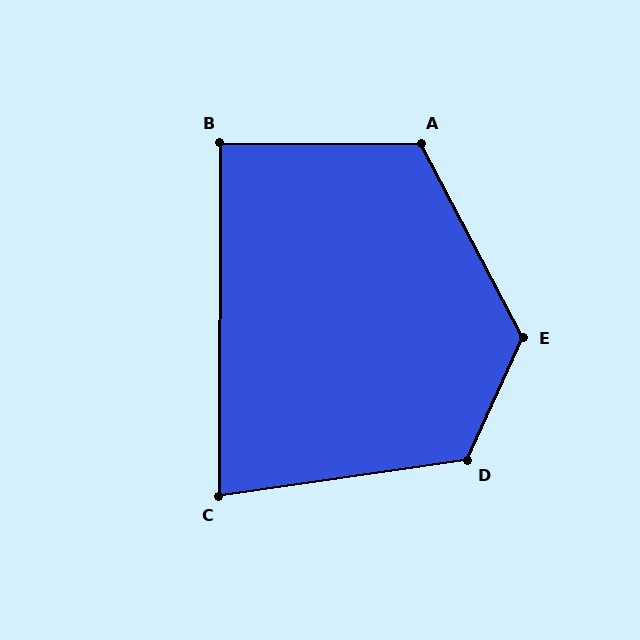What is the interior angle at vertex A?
Approximately 118 degrees (obtuse).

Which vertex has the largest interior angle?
E, at approximately 128 degrees.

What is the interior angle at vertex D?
Approximately 122 degrees (obtuse).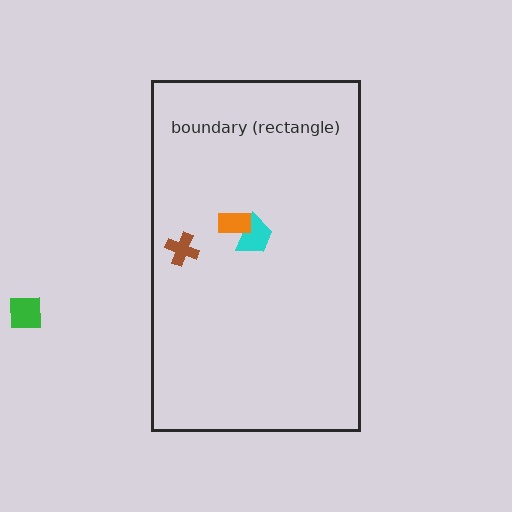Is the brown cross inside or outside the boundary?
Inside.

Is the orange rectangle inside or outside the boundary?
Inside.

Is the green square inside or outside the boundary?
Outside.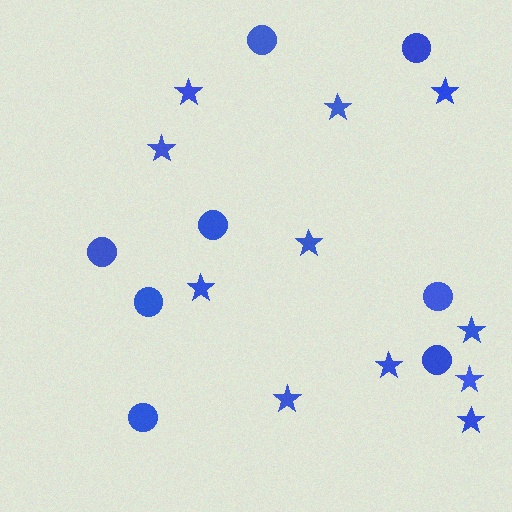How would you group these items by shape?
There are 2 groups: one group of stars (11) and one group of circles (8).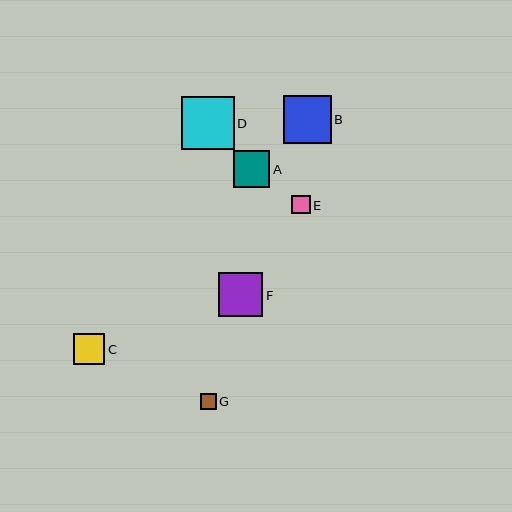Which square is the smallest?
Square G is the smallest with a size of approximately 16 pixels.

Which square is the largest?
Square D is the largest with a size of approximately 53 pixels.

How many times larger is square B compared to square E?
Square B is approximately 2.5 times the size of square E.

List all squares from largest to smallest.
From largest to smallest: D, B, F, A, C, E, G.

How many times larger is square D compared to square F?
Square D is approximately 1.2 times the size of square F.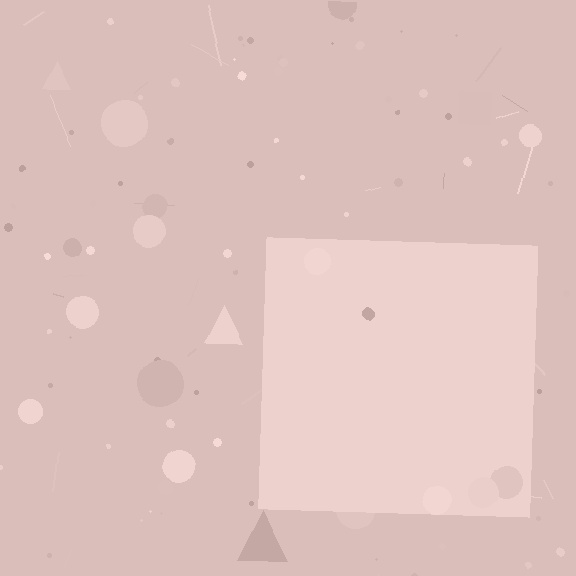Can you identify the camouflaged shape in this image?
The camouflaged shape is a square.